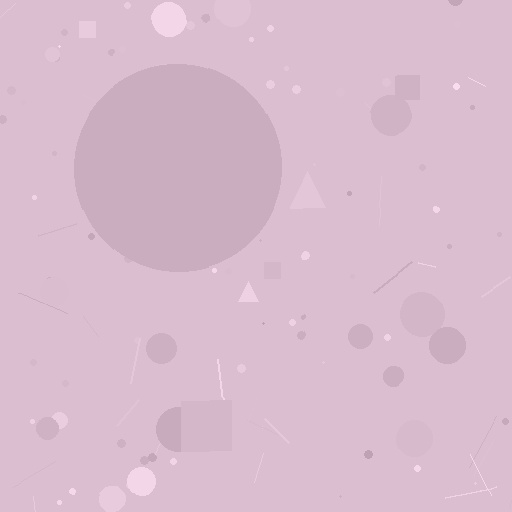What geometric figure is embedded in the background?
A circle is embedded in the background.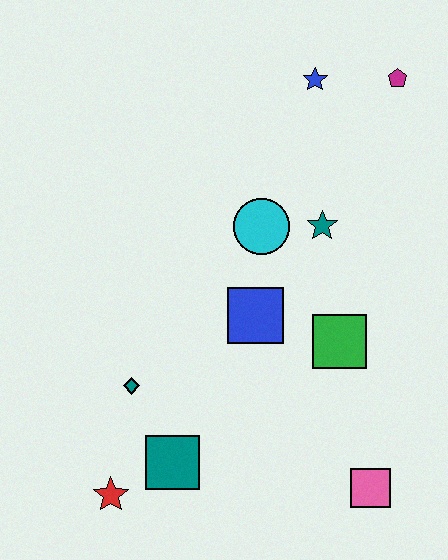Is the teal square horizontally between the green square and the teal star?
No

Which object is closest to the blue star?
The magenta pentagon is closest to the blue star.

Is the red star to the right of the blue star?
No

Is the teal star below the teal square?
No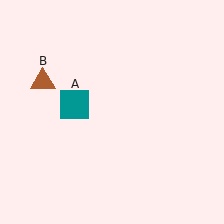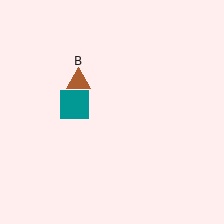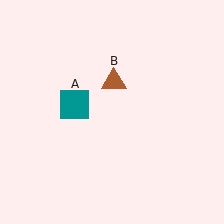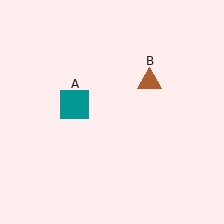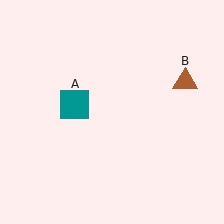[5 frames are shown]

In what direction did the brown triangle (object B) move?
The brown triangle (object B) moved right.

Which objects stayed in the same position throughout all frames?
Teal square (object A) remained stationary.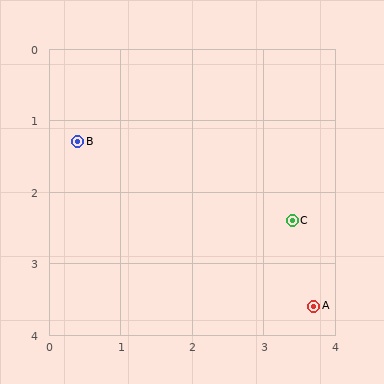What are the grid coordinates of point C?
Point C is at approximately (3.4, 2.4).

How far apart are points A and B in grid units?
Points A and B are about 4.0 grid units apart.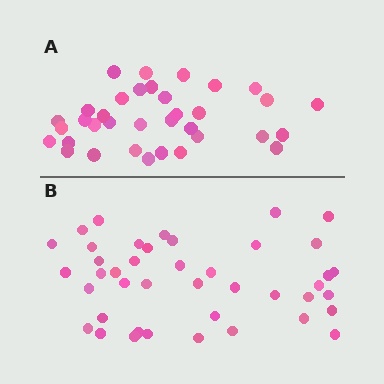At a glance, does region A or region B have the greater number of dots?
Region B (the bottom region) has more dots.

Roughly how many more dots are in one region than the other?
Region B has roughly 8 or so more dots than region A.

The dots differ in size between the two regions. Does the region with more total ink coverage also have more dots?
No. Region A has more total ink coverage because its dots are larger, but region B actually contains more individual dots. Total area can be misleading — the number of items is what matters here.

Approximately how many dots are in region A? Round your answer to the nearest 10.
About 40 dots. (The exact count is 35, which rounds to 40.)